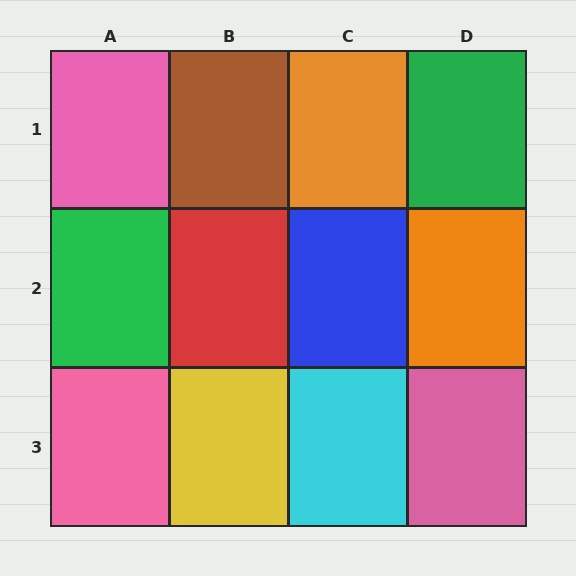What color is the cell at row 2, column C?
Blue.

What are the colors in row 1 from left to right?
Pink, brown, orange, green.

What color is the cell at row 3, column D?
Pink.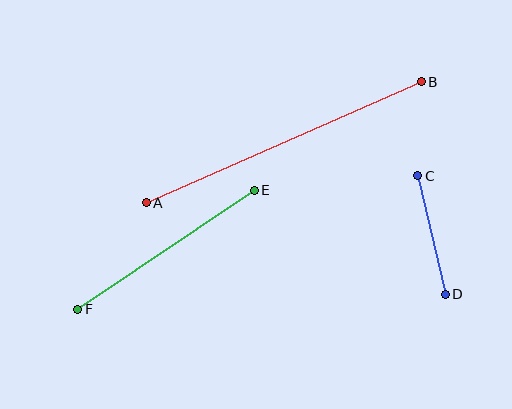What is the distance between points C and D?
The distance is approximately 122 pixels.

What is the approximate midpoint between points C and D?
The midpoint is at approximately (432, 235) pixels.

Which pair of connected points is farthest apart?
Points A and B are farthest apart.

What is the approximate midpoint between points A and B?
The midpoint is at approximately (284, 142) pixels.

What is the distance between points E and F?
The distance is approximately 213 pixels.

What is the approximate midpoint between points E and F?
The midpoint is at approximately (166, 250) pixels.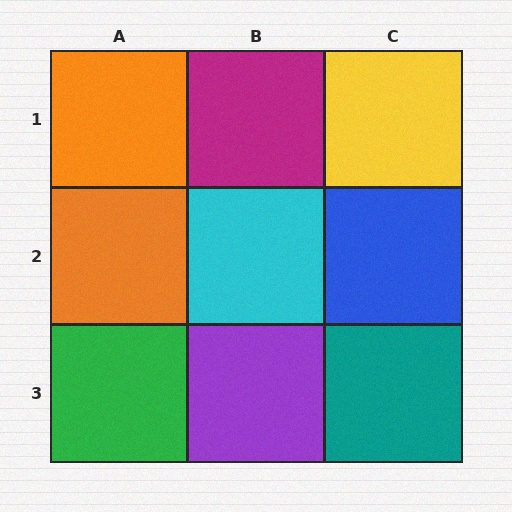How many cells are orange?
2 cells are orange.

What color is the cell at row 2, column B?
Cyan.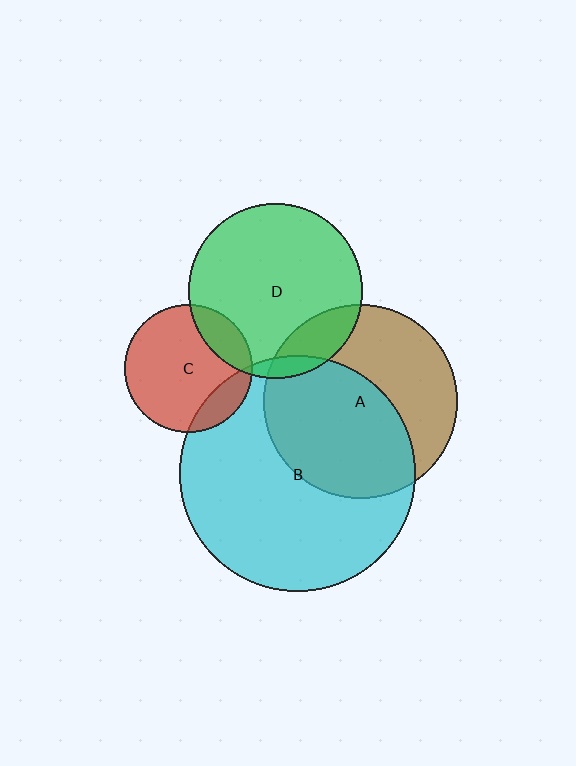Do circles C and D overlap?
Yes.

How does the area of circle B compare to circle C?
Approximately 3.4 times.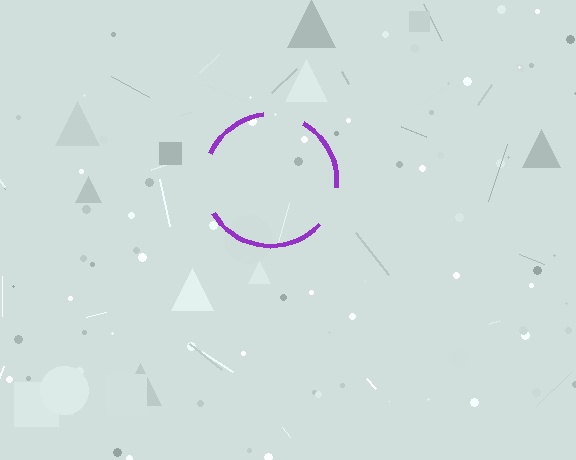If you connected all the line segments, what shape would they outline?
They would outline a circle.